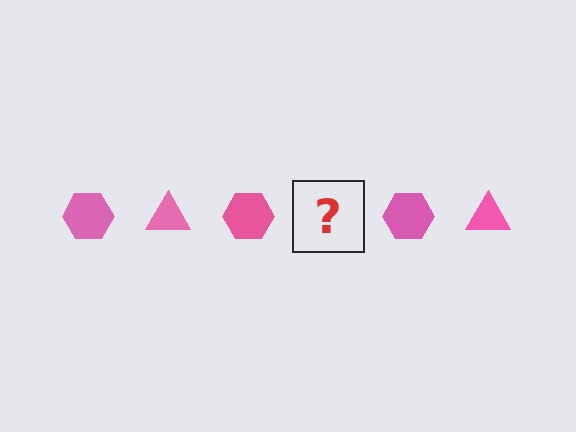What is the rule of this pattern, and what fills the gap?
The rule is that the pattern cycles through hexagon, triangle shapes in pink. The gap should be filled with a pink triangle.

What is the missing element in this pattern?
The missing element is a pink triangle.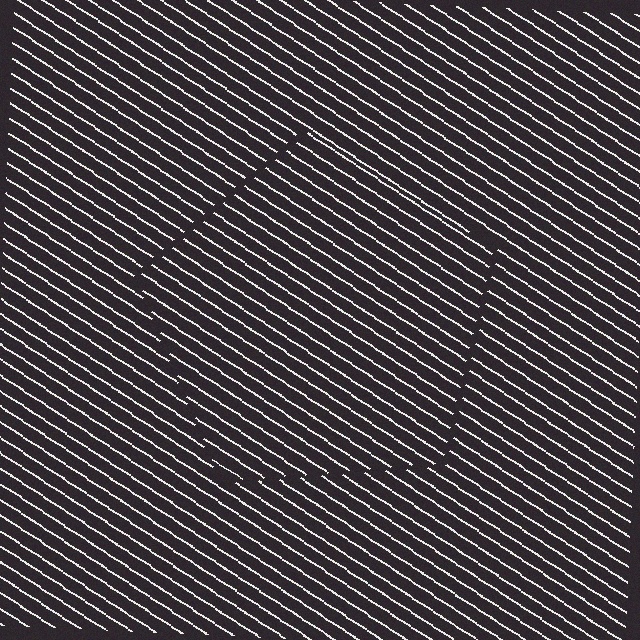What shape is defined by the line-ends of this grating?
An illusory pentagon. The interior of the shape contains the same grating, shifted by half a period — the contour is defined by the phase discontinuity where line-ends from the inner and outer gratings abut.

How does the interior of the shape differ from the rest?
The interior of the shape contains the same grating, shifted by half a period — the contour is defined by the phase discontinuity where line-ends from the inner and outer gratings abut.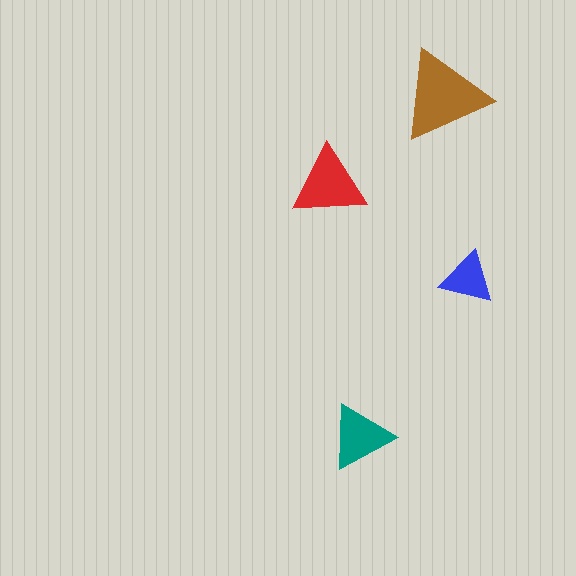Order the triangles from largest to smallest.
the brown one, the red one, the teal one, the blue one.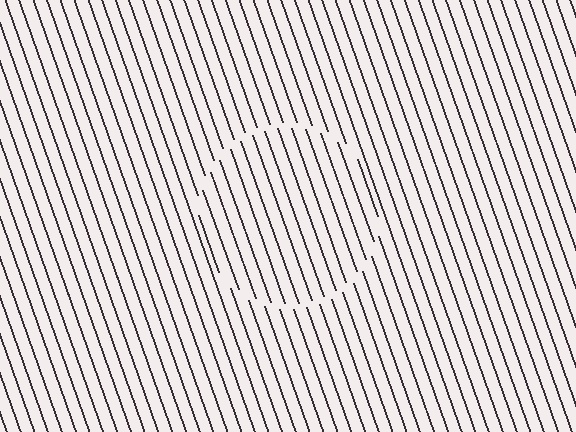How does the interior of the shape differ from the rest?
The interior of the shape contains the same grating, shifted by half a period — the contour is defined by the phase discontinuity where line-ends from the inner and outer gratings abut.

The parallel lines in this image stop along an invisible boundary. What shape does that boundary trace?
An illusory circle. The interior of the shape contains the same grating, shifted by half a period — the contour is defined by the phase discontinuity where line-ends from the inner and outer gratings abut.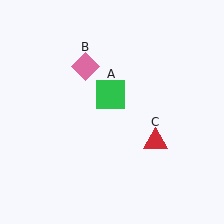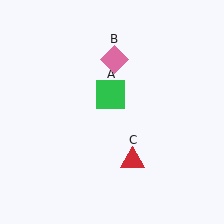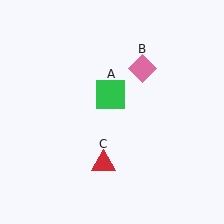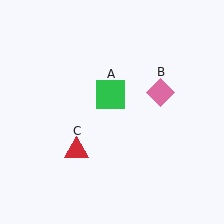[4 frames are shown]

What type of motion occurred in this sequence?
The pink diamond (object B), red triangle (object C) rotated clockwise around the center of the scene.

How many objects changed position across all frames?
2 objects changed position: pink diamond (object B), red triangle (object C).